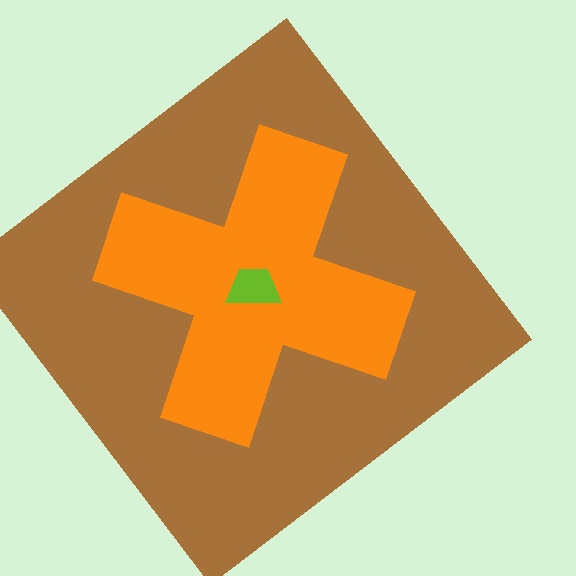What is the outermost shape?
The brown diamond.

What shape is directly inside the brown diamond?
The orange cross.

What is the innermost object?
The lime trapezoid.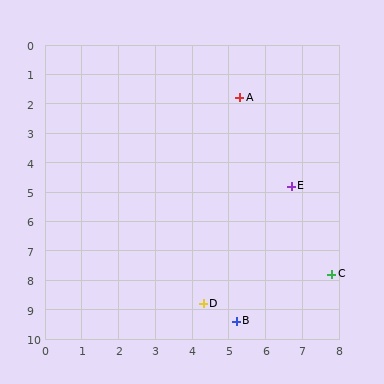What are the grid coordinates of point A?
Point A is at approximately (5.3, 1.8).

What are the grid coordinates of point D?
Point D is at approximately (4.3, 8.8).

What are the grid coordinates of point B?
Point B is at approximately (5.2, 9.4).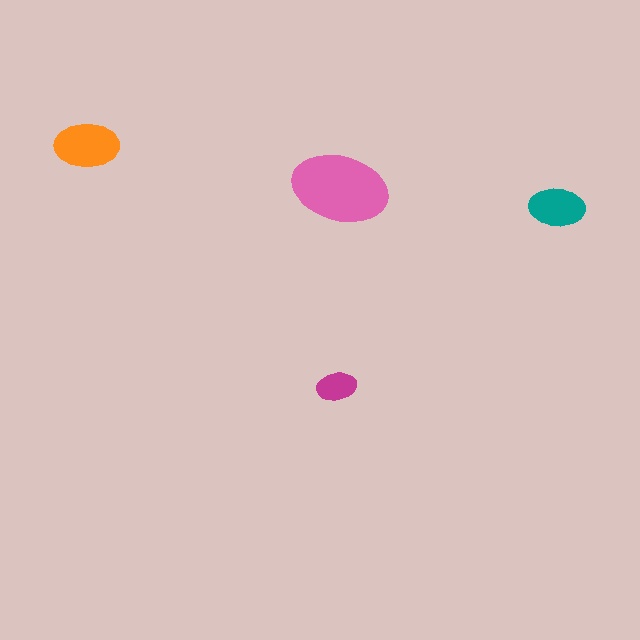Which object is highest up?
The orange ellipse is topmost.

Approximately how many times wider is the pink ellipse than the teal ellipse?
About 1.5 times wider.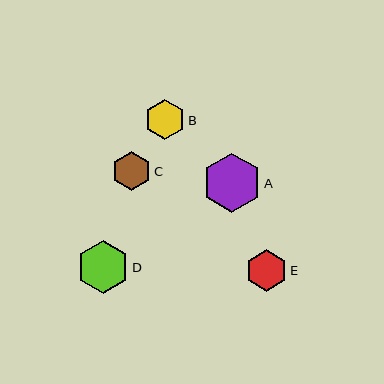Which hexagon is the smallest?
Hexagon C is the smallest with a size of approximately 39 pixels.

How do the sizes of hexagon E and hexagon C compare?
Hexagon E and hexagon C are approximately the same size.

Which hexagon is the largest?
Hexagon A is the largest with a size of approximately 59 pixels.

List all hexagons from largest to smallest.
From largest to smallest: A, D, E, B, C.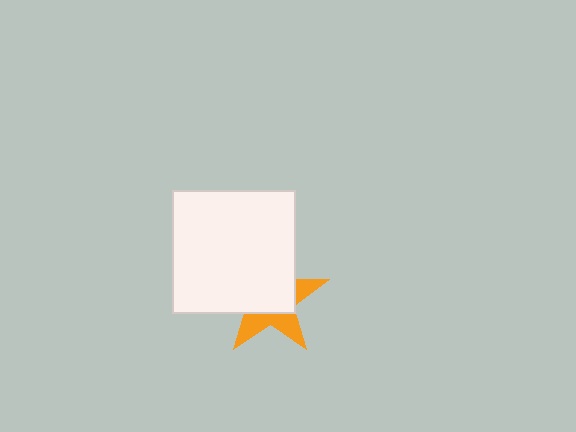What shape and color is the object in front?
The object in front is a white square.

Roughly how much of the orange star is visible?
A small part of it is visible (roughly 39%).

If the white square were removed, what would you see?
You would see the complete orange star.